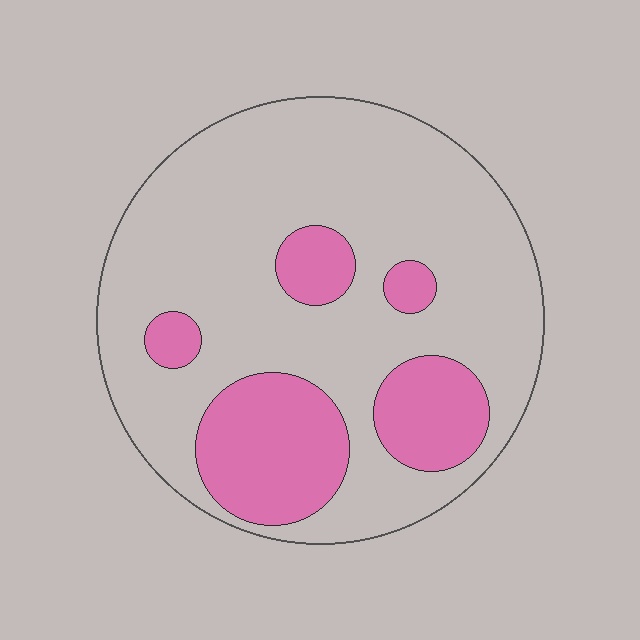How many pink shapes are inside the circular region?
5.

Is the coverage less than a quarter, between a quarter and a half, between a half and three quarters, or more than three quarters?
Less than a quarter.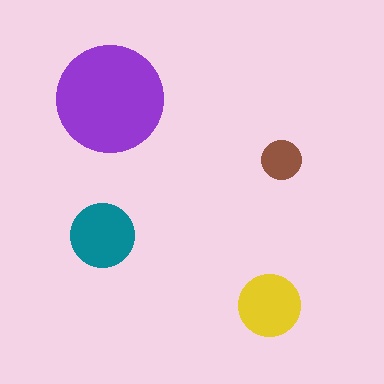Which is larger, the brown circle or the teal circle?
The teal one.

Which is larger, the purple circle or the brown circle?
The purple one.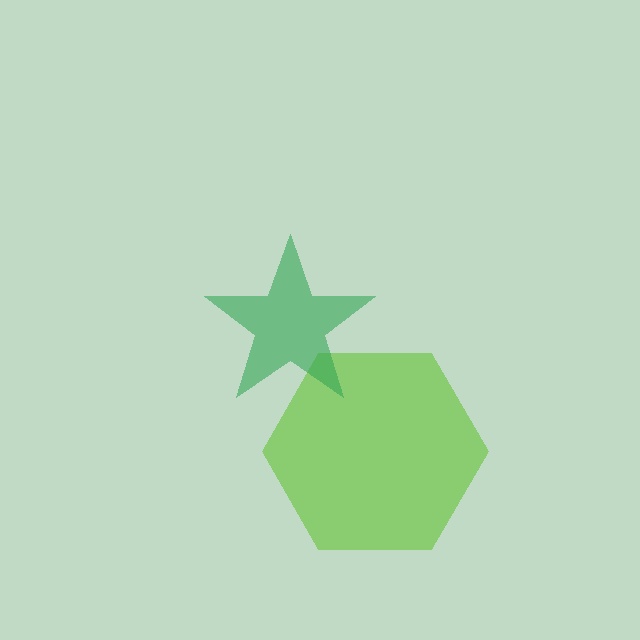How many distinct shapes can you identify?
There are 2 distinct shapes: a lime hexagon, a green star.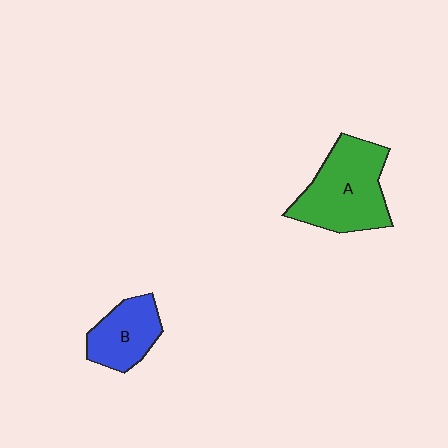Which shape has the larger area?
Shape A (green).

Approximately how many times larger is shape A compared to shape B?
Approximately 1.7 times.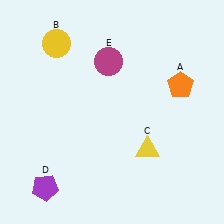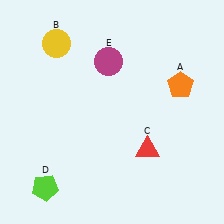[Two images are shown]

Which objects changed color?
C changed from yellow to red. D changed from purple to lime.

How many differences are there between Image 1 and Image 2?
There are 2 differences between the two images.